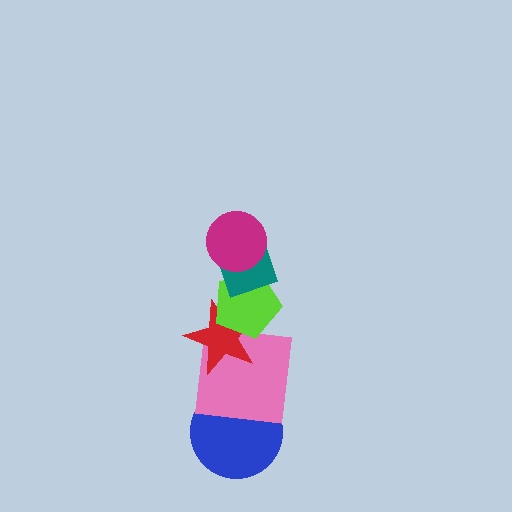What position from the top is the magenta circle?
The magenta circle is 1st from the top.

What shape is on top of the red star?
The lime pentagon is on top of the red star.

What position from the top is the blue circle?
The blue circle is 6th from the top.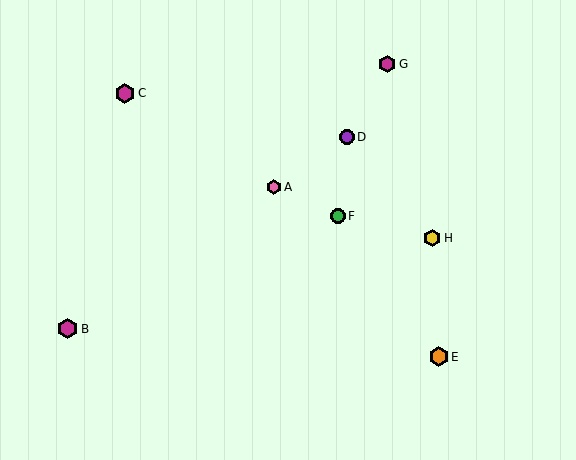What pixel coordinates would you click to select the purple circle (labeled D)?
Click at (347, 137) to select the purple circle D.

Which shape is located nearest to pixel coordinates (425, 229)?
The yellow hexagon (labeled H) at (432, 238) is nearest to that location.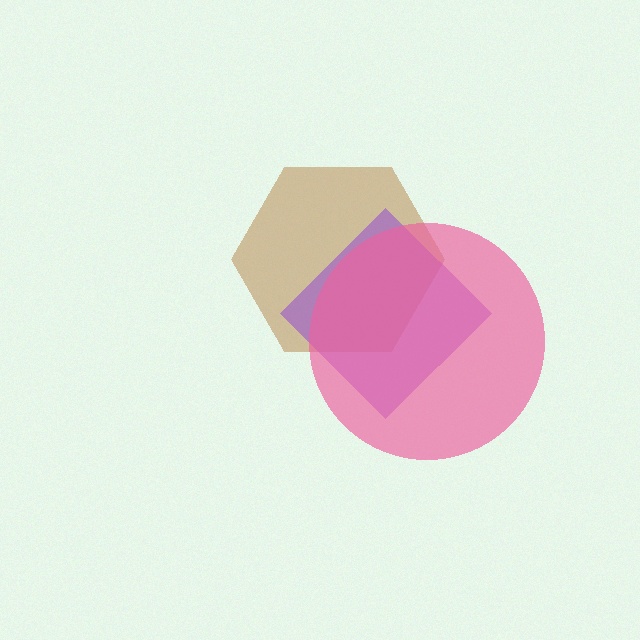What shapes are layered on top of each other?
The layered shapes are: a brown hexagon, a purple diamond, a pink circle.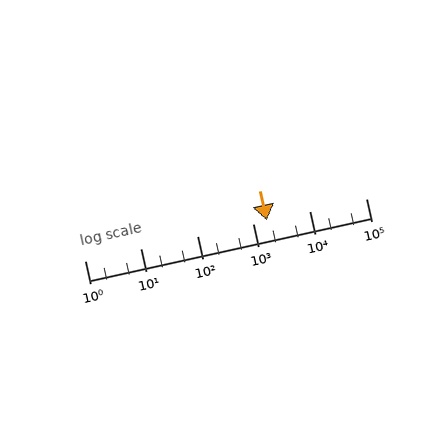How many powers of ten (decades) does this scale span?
The scale spans 5 decades, from 1 to 100000.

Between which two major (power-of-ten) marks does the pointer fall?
The pointer is between 1000 and 10000.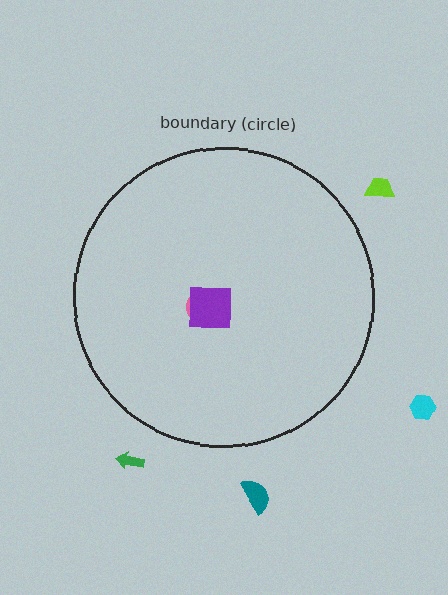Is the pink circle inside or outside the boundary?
Inside.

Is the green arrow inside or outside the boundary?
Outside.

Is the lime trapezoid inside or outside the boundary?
Outside.